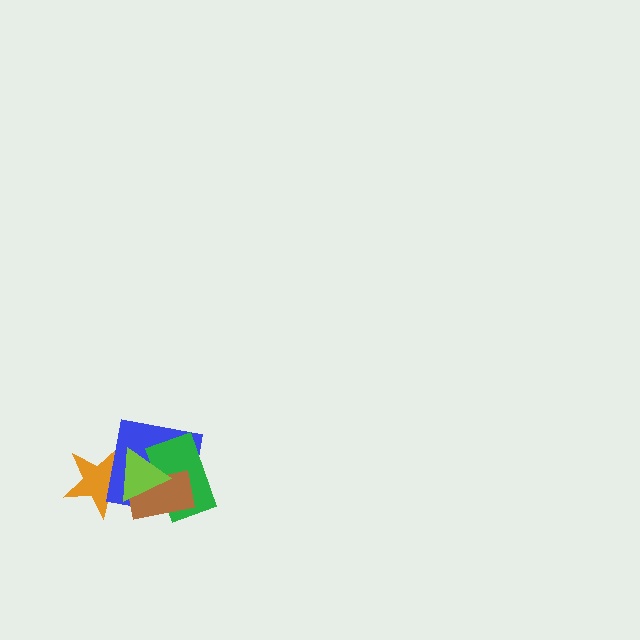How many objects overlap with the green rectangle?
3 objects overlap with the green rectangle.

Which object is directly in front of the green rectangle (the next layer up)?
The brown rectangle is directly in front of the green rectangle.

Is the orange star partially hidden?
Yes, it is partially covered by another shape.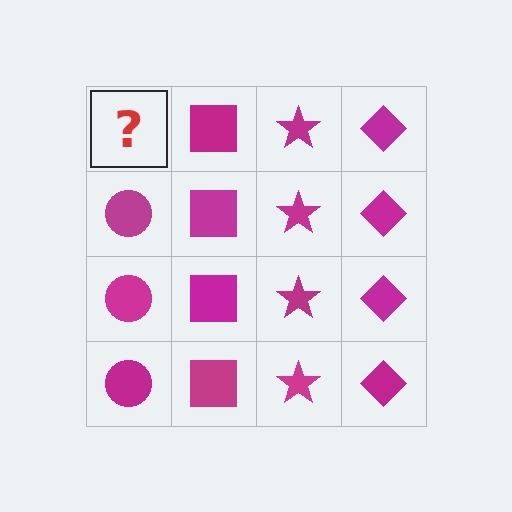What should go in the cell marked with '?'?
The missing cell should contain a magenta circle.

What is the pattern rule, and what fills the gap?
The rule is that each column has a consistent shape. The gap should be filled with a magenta circle.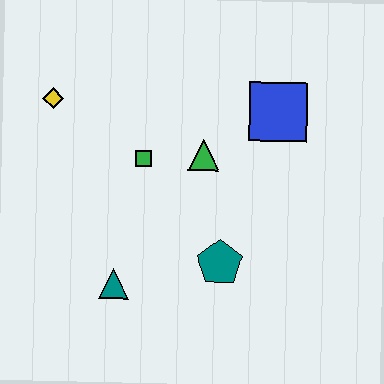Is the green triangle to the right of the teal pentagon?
No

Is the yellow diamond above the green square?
Yes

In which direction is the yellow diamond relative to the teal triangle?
The yellow diamond is above the teal triangle.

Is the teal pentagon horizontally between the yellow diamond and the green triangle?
No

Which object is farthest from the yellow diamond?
The teal pentagon is farthest from the yellow diamond.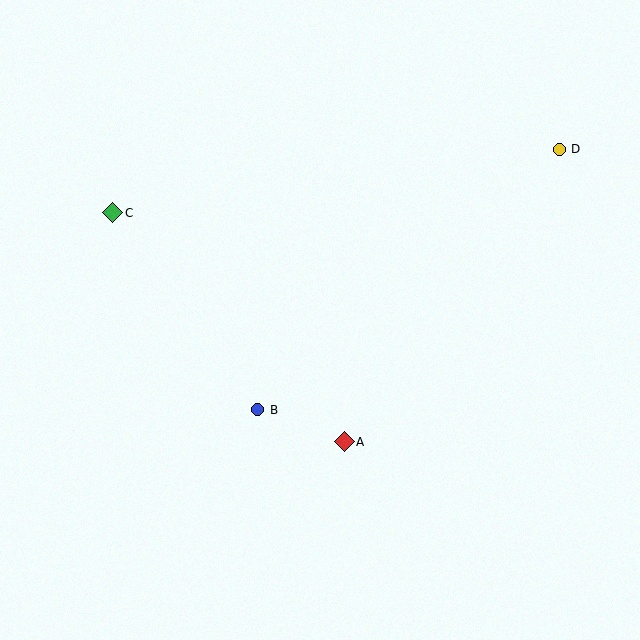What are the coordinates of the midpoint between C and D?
The midpoint between C and D is at (336, 181).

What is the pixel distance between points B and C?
The distance between B and C is 245 pixels.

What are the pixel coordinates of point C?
Point C is at (113, 213).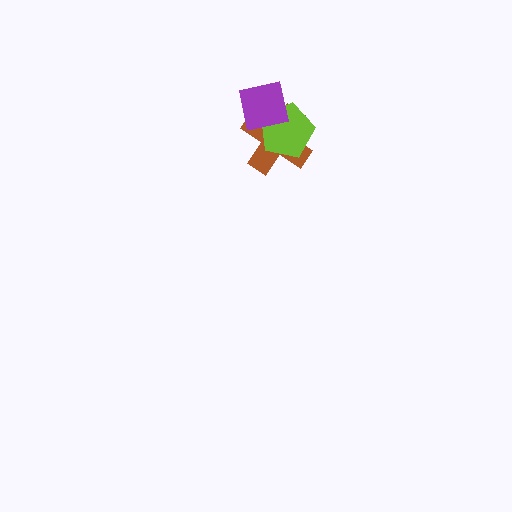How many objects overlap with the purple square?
2 objects overlap with the purple square.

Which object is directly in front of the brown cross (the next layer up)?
The lime pentagon is directly in front of the brown cross.